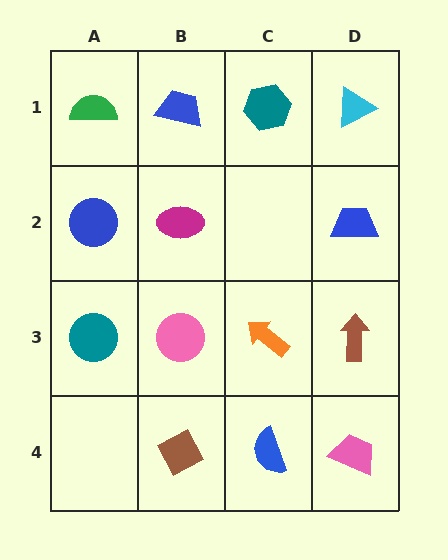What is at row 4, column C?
A blue semicircle.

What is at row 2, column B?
A magenta ellipse.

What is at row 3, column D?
A brown arrow.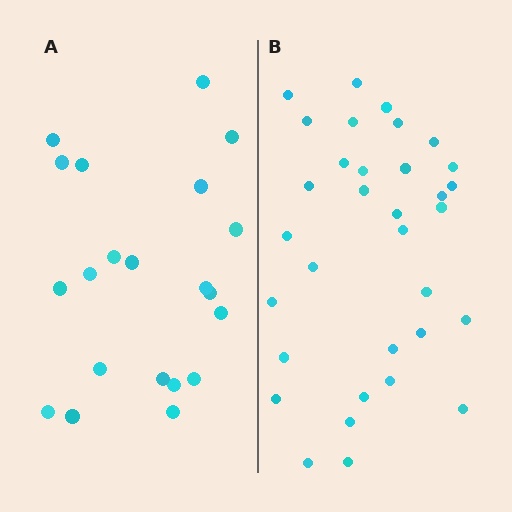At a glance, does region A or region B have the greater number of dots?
Region B (the right region) has more dots.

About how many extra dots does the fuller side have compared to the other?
Region B has roughly 12 or so more dots than region A.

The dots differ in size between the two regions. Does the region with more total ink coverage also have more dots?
No. Region A has more total ink coverage because its dots are larger, but region B actually contains more individual dots. Total area can be misleading — the number of items is what matters here.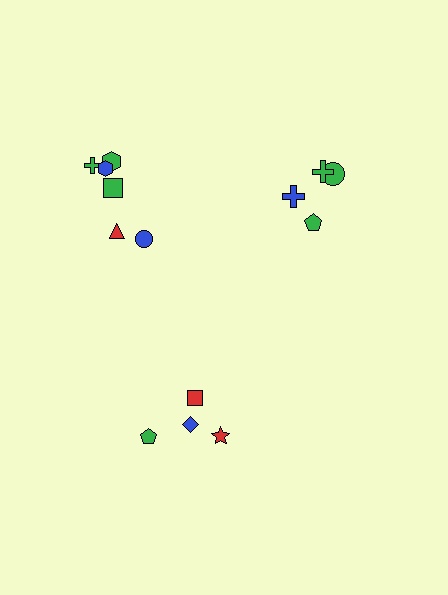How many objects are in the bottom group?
There are 4 objects.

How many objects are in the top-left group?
There are 6 objects.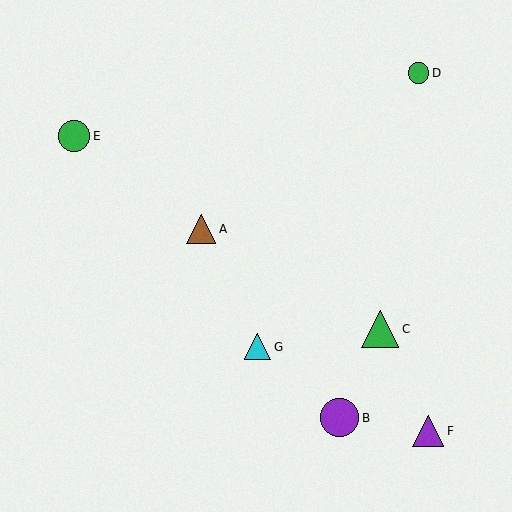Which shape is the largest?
The purple circle (labeled B) is the largest.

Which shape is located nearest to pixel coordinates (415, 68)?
The green circle (labeled D) at (418, 73) is nearest to that location.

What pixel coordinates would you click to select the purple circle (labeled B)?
Click at (340, 418) to select the purple circle B.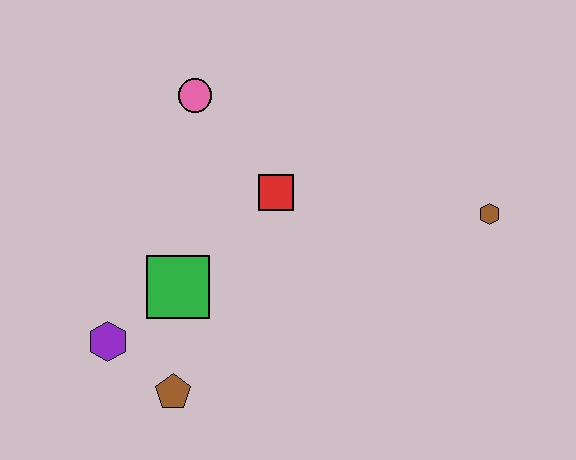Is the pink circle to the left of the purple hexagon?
No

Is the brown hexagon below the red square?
Yes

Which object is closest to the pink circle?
The red square is closest to the pink circle.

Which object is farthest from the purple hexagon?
The brown hexagon is farthest from the purple hexagon.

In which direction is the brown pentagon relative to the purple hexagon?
The brown pentagon is to the right of the purple hexagon.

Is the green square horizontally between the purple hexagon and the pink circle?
Yes